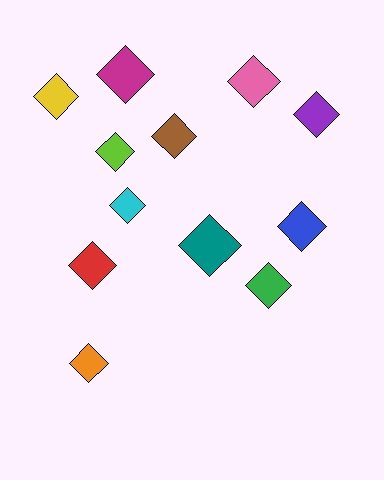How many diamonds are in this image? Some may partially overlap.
There are 12 diamonds.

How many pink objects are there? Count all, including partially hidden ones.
There is 1 pink object.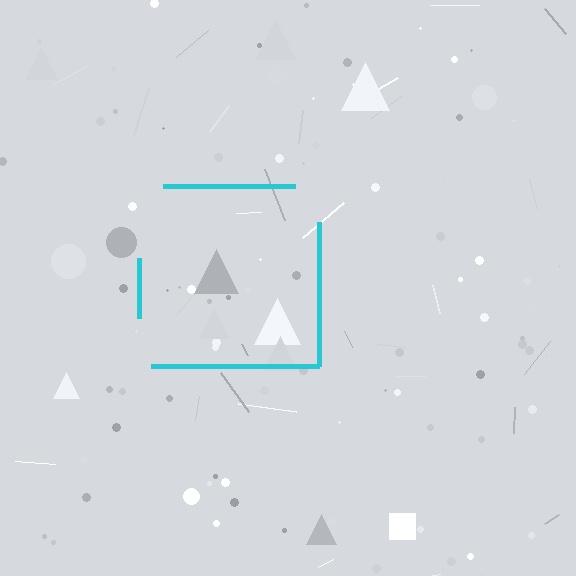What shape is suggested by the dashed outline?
The dashed outline suggests a square.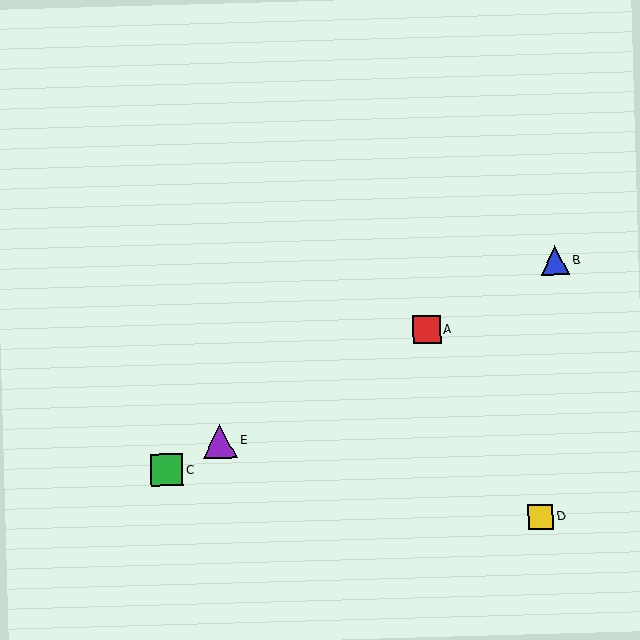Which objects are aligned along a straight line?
Objects A, B, C, E are aligned along a straight line.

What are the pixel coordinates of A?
Object A is at (427, 330).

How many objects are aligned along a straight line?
4 objects (A, B, C, E) are aligned along a straight line.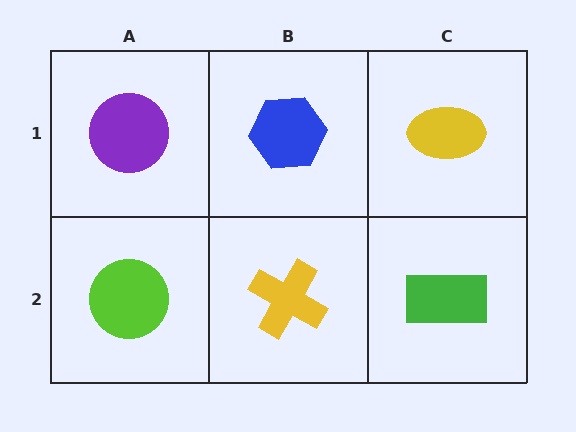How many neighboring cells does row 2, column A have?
2.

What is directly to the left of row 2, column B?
A lime circle.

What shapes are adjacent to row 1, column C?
A green rectangle (row 2, column C), a blue hexagon (row 1, column B).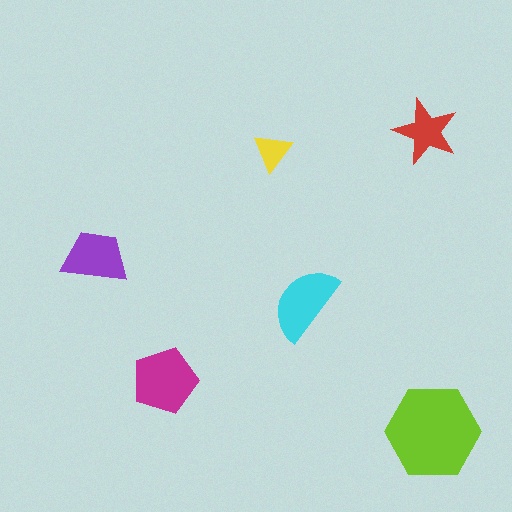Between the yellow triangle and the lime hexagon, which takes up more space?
The lime hexagon.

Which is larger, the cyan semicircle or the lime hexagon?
The lime hexagon.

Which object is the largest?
The lime hexagon.